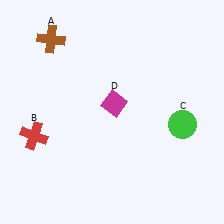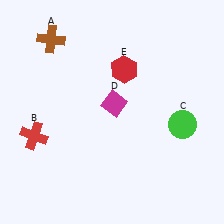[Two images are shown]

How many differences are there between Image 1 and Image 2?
There is 1 difference between the two images.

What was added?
A red hexagon (E) was added in Image 2.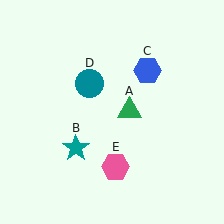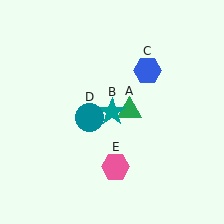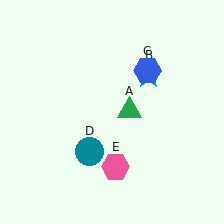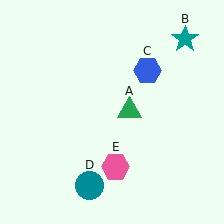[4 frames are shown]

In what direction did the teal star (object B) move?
The teal star (object B) moved up and to the right.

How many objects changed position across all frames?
2 objects changed position: teal star (object B), teal circle (object D).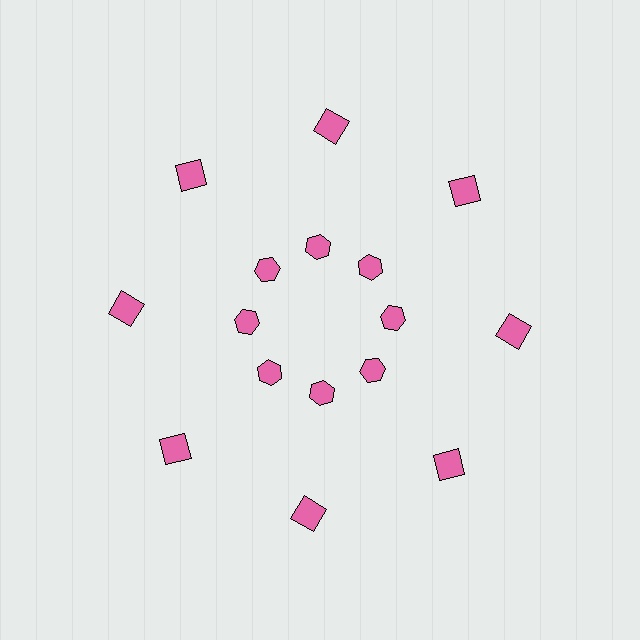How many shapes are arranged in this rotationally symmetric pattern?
There are 16 shapes, arranged in 8 groups of 2.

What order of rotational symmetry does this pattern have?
This pattern has 8-fold rotational symmetry.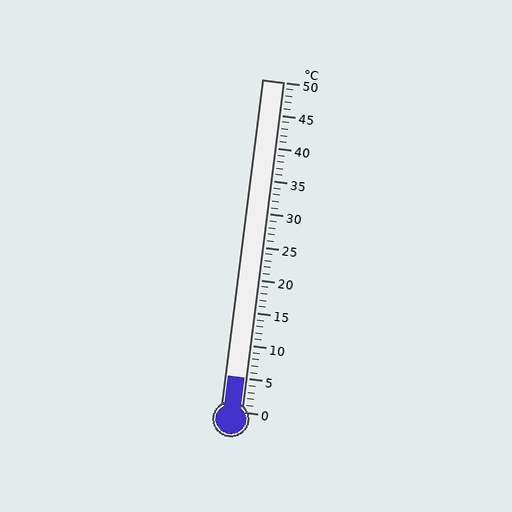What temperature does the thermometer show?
The thermometer shows approximately 5°C.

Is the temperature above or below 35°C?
The temperature is below 35°C.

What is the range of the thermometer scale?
The thermometer scale ranges from 0°C to 50°C.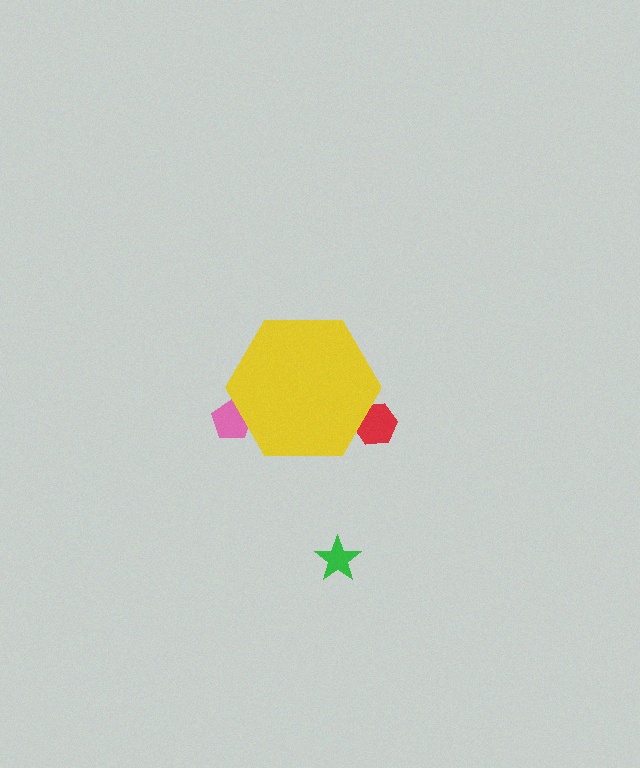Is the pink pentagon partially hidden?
Yes, the pink pentagon is partially hidden behind the yellow hexagon.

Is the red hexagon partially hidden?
Yes, the red hexagon is partially hidden behind the yellow hexagon.